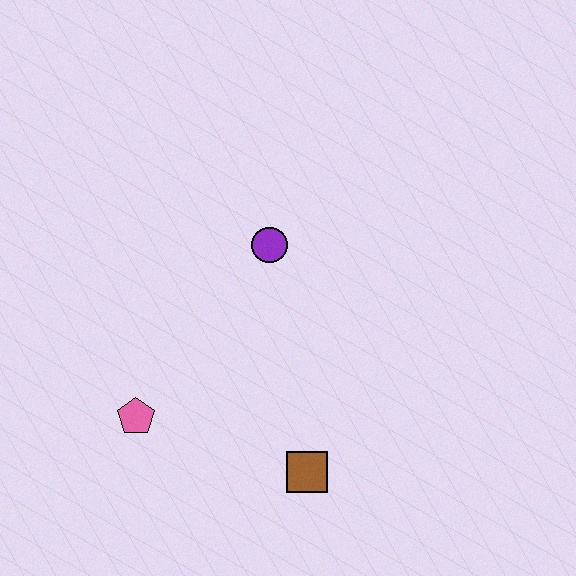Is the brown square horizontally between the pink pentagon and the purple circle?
No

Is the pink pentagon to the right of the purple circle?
No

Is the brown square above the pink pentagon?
No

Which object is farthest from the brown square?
The purple circle is farthest from the brown square.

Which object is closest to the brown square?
The pink pentagon is closest to the brown square.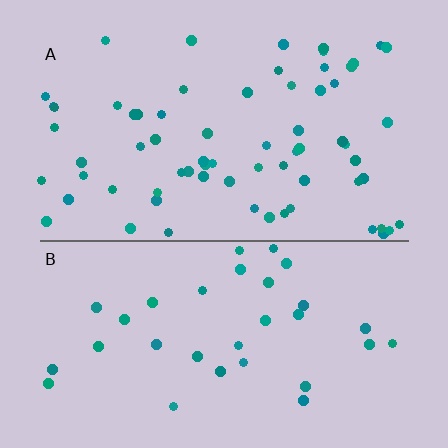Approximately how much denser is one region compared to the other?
Approximately 2.1× — region A over region B.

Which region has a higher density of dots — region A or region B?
A (the top).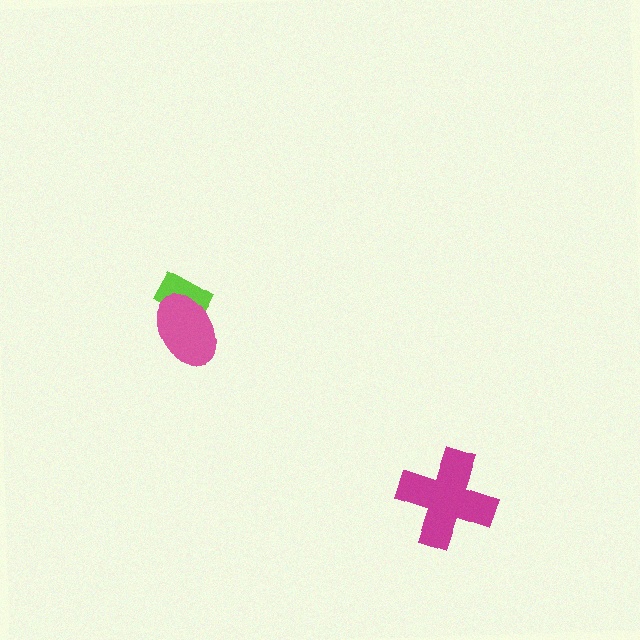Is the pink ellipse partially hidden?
No, no other shape covers it.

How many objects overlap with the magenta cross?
0 objects overlap with the magenta cross.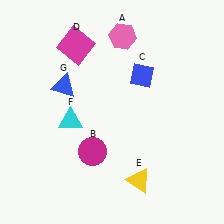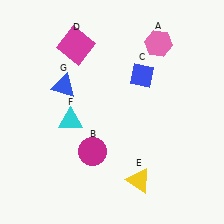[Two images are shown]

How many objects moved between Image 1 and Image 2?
1 object moved between the two images.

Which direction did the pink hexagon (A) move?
The pink hexagon (A) moved right.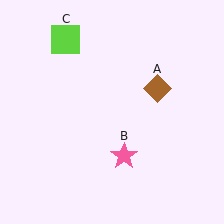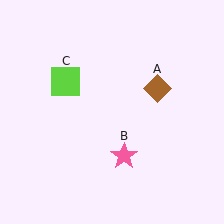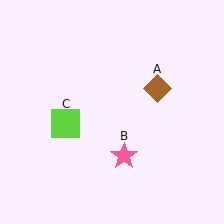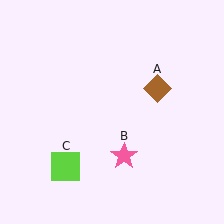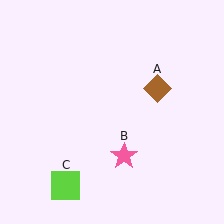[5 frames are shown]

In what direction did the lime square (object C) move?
The lime square (object C) moved down.